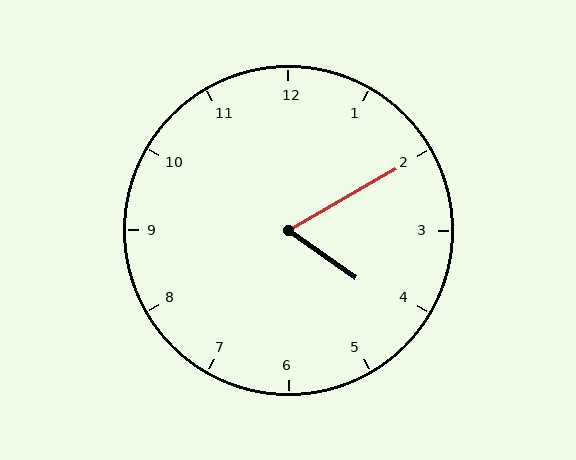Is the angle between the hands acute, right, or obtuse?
It is acute.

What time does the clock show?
4:10.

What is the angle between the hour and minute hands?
Approximately 65 degrees.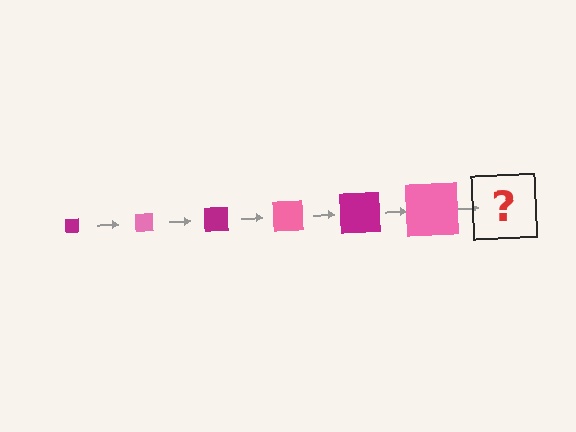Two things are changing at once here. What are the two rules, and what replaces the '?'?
The two rules are that the square grows larger each step and the color cycles through magenta and pink. The '?' should be a magenta square, larger than the previous one.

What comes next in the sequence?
The next element should be a magenta square, larger than the previous one.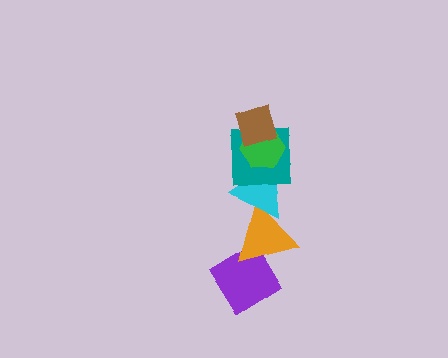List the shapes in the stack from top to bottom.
From top to bottom: the brown diamond, the green hexagon, the teal square, the cyan triangle, the orange triangle, the purple diamond.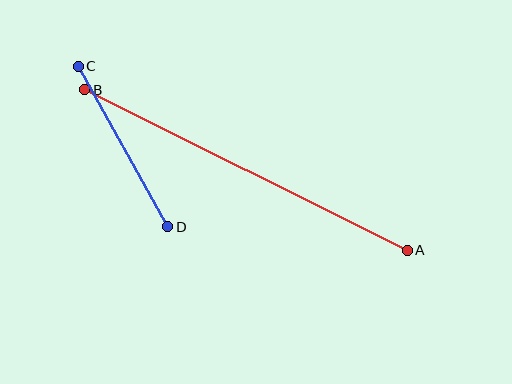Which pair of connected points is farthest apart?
Points A and B are farthest apart.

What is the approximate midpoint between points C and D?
The midpoint is at approximately (123, 147) pixels.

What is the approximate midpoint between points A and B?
The midpoint is at approximately (246, 170) pixels.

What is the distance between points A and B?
The distance is approximately 361 pixels.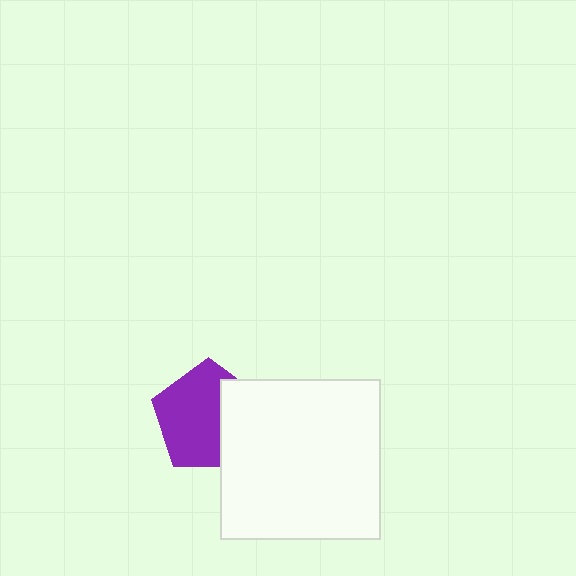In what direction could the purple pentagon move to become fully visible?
The purple pentagon could move left. That would shift it out from behind the white square entirely.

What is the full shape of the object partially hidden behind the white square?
The partially hidden object is a purple pentagon.